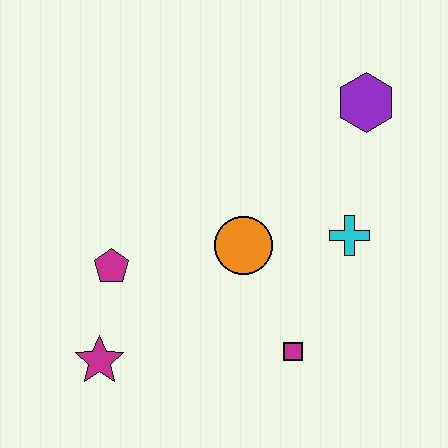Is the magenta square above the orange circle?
No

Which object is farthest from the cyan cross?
The magenta star is farthest from the cyan cross.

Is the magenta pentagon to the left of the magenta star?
No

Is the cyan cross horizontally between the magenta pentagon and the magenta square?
No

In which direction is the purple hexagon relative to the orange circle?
The purple hexagon is above the orange circle.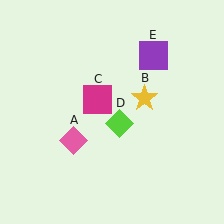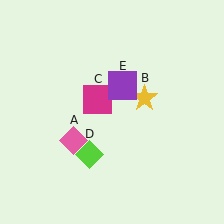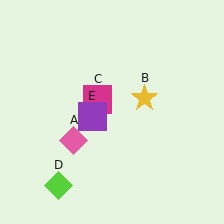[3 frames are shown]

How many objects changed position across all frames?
2 objects changed position: lime diamond (object D), purple square (object E).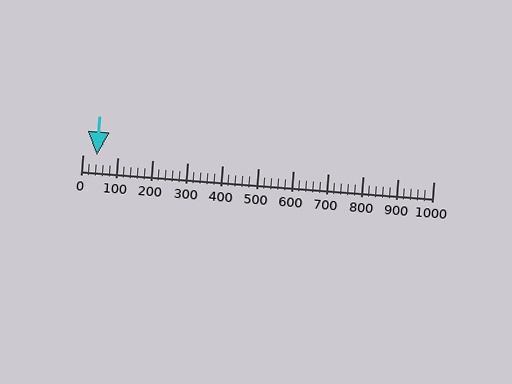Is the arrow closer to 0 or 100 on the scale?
The arrow is closer to 0.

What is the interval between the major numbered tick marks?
The major tick marks are spaced 100 units apart.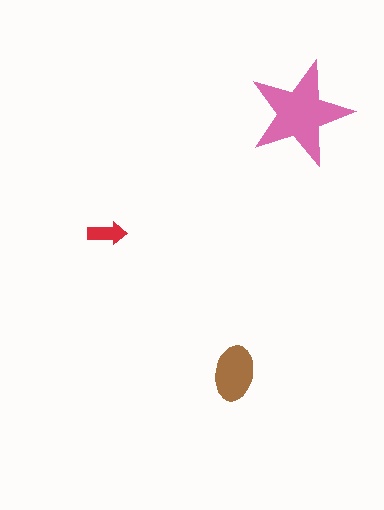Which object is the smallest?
The red arrow.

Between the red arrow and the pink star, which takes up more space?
The pink star.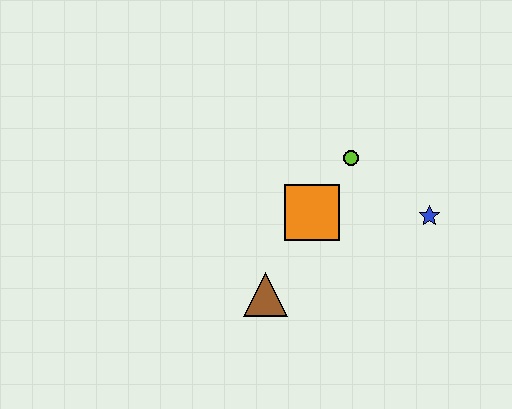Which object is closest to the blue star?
The lime circle is closest to the blue star.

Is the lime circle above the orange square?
Yes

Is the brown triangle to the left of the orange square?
Yes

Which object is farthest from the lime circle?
The brown triangle is farthest from the lime circle.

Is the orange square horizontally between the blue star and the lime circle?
No